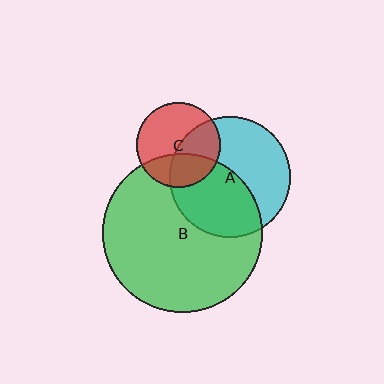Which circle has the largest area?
Circle B (green).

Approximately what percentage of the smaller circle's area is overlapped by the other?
Approximately 35%.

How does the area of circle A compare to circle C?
Approximately 2.0 times.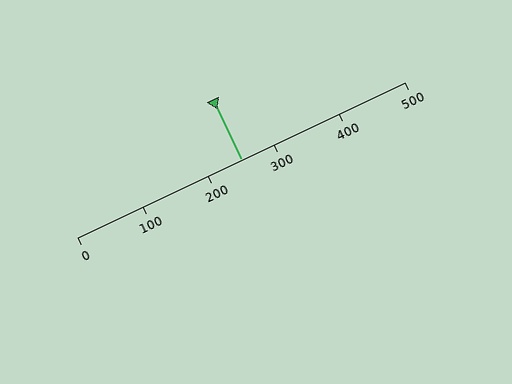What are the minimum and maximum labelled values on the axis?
The axis runs from 0 to 500.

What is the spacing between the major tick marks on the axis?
The major ticks are spaced 100 apart.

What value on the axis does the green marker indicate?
The marker indicates approximately 250.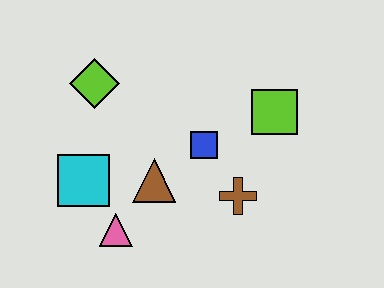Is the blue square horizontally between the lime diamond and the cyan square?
No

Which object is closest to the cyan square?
The pink triangle is closest to the cyan square.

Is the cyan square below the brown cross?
No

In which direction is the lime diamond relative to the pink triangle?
The lime diamond is above the pink triangle.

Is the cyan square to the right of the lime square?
No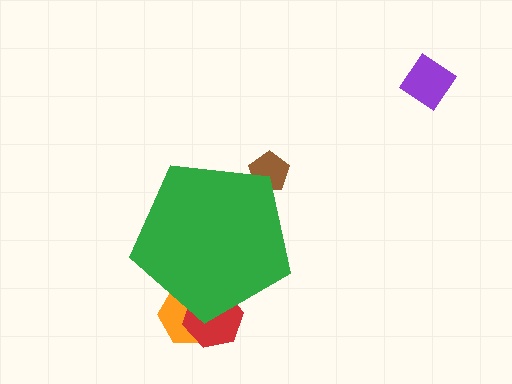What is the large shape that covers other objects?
A green pentagon.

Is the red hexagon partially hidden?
Yes, the red hexagon is partially hidden behind the green pentagon.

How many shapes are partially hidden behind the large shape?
3 shapes are partially hidden.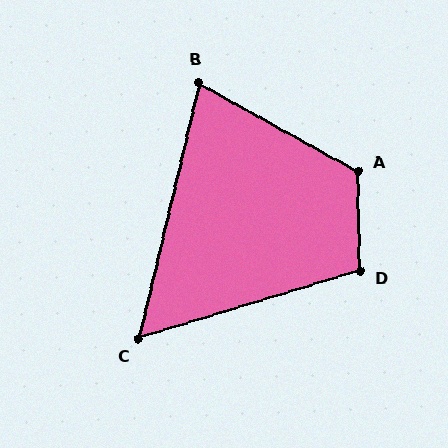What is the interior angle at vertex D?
Approximately 106 degrees (obtuse).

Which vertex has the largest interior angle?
A, at approximately 120 degrees.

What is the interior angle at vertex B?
Approximately 74 degrees (acute).